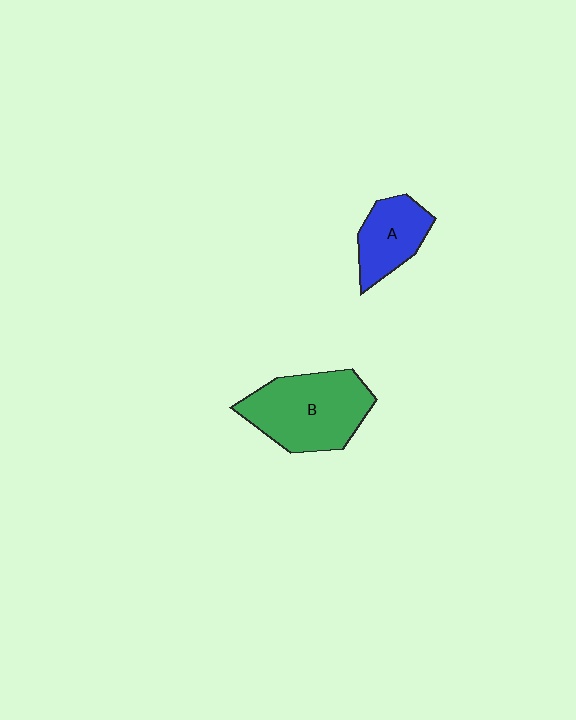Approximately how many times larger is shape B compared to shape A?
Approximately 1.8 times.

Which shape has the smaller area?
Shape A (blue).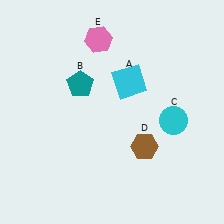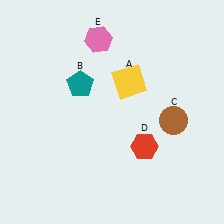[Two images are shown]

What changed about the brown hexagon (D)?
In Image 1, D is brown. In Image 2, it changed to red.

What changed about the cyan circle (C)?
In Image 1, C is cyan. In Image 2, it changed to brown.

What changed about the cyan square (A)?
In Image 1, A is cyan. In Image 2, it changed to yellow.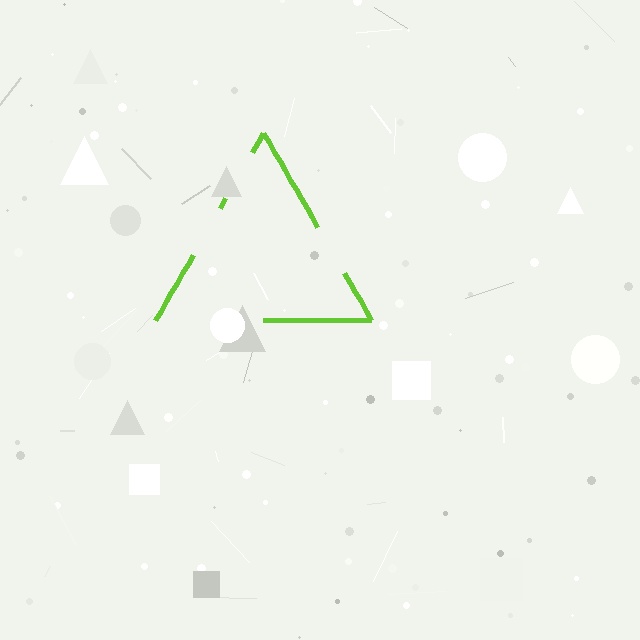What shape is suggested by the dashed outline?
The dashed outline suggests a triangle.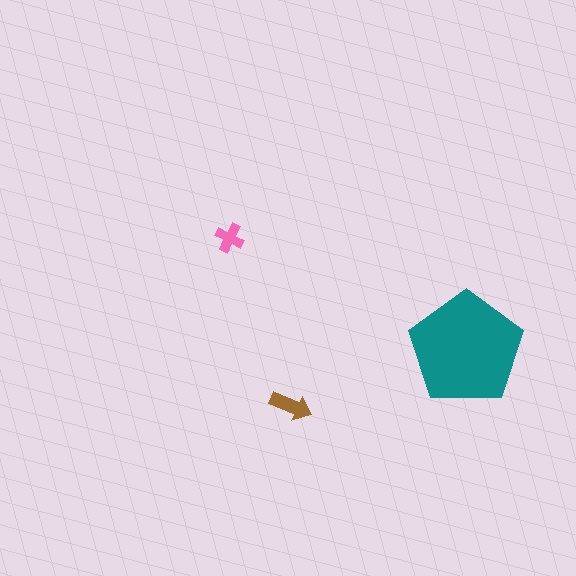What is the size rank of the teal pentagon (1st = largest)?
1st.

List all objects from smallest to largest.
The pink cross, the brown arrow, the teal pentagon.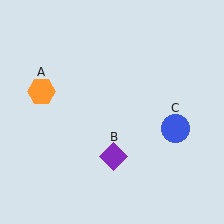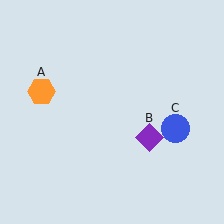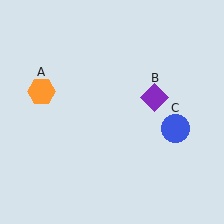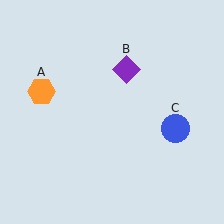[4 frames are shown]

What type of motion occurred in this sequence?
The purple diamond (object B) rotated counterclockwise around the center of the scene.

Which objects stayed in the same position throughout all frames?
Orange hexagon (object A) and blue circle (object C) remained stationary.